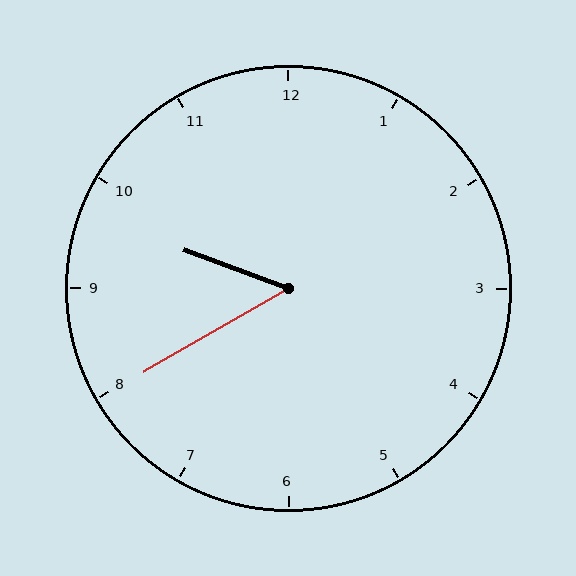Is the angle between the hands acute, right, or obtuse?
It is acute.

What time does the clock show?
9:40.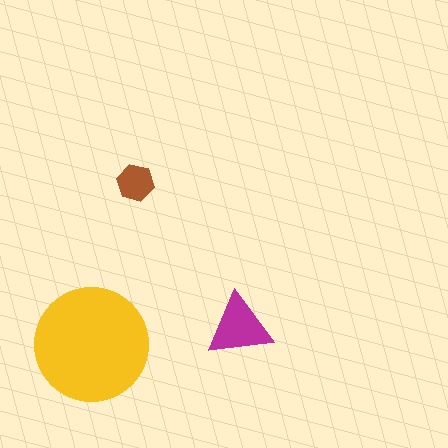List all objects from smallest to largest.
The brown hexagon, the magenta triangle, the yellow circle.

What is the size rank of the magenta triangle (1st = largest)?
2nd.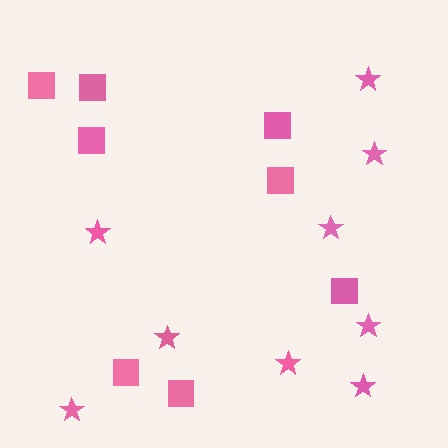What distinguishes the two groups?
There are 2 groups: one group of squares (8) and one group of stars (9).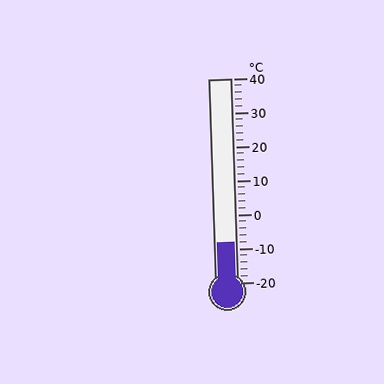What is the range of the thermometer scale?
The thermometer scale ranges from -20°C to 40°C.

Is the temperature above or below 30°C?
The temperature is below 30°C.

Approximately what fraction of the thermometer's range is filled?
The thermometer is filled to approximately 20% of its range.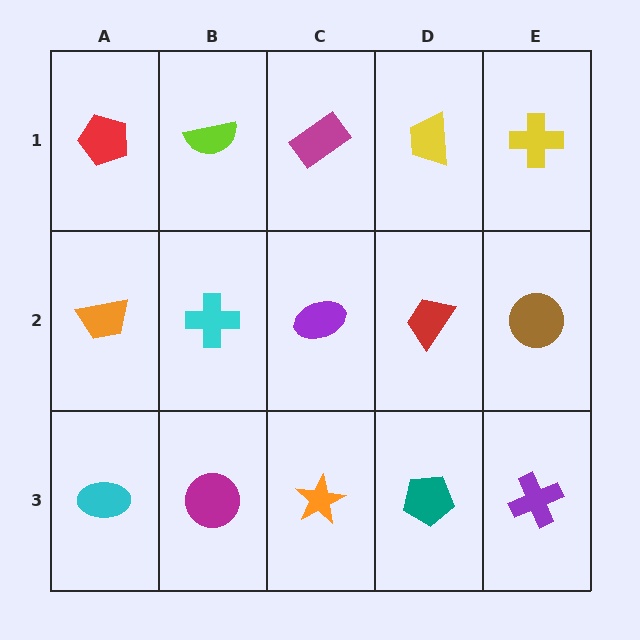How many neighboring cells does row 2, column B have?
4.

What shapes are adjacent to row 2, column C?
A magenta rectangle (row 1, column C), an orange star (row 3, column C), a cyan cross (row 2, column B), a red trapezoid (row 2, column D).